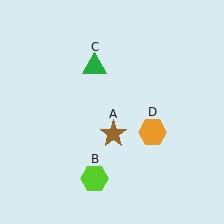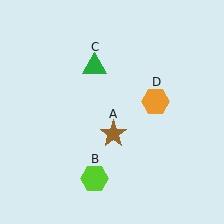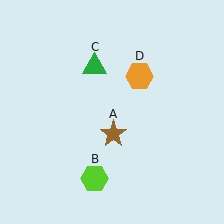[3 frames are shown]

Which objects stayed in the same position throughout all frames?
Brown star (object A) and lime hexagon (object B) and green triangle (object C) remained stationary.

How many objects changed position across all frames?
1 object changed position: orange hexagon (object D).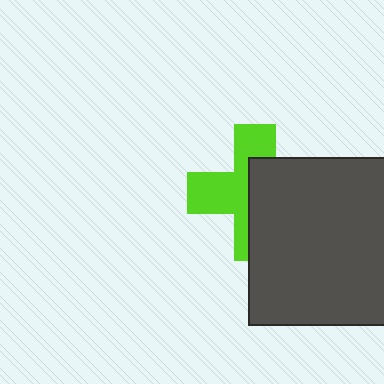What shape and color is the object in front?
The object in front is a dark gray square.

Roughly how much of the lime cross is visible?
About half of it is visible (roughly 49%).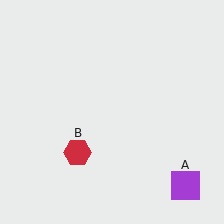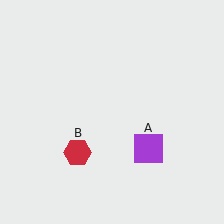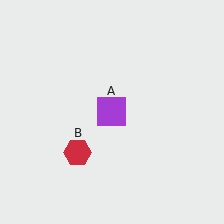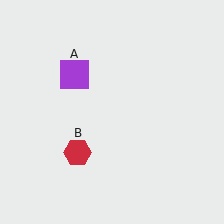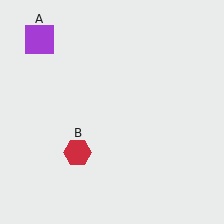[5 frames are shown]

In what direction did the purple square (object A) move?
The purple square (object A) moved up and to the left.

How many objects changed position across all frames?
1 object changed position: purple square (object A).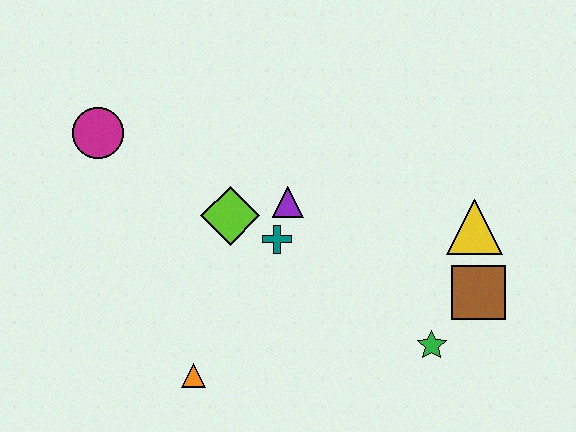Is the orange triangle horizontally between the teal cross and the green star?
No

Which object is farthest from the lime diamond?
The brown square is farthest from the lime diamond.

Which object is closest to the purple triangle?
The teal cross is closest to the purple triangle.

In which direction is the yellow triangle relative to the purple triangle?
The yellow triangle is to the right of the purple triangle.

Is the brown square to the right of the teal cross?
Yes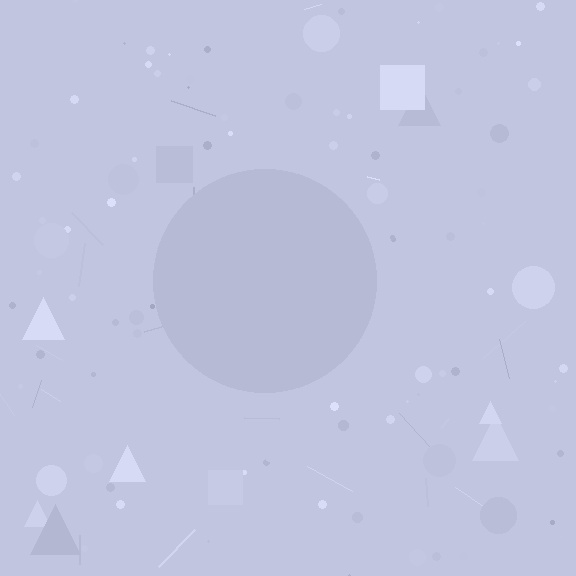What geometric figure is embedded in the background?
A circle is embedded in the background.